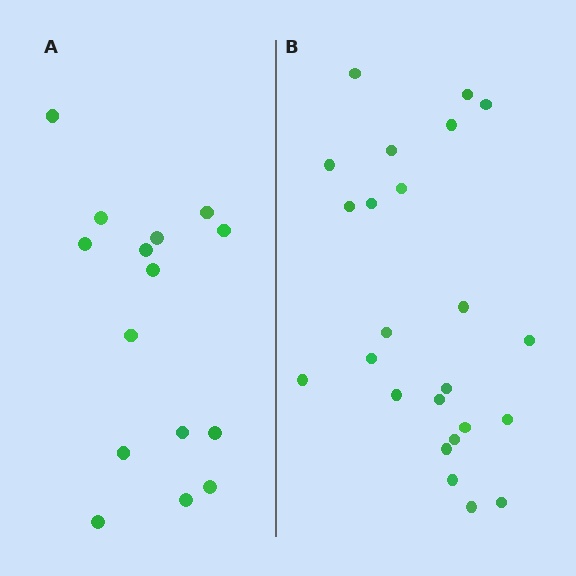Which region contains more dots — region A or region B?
Region B (the right region) has more dots.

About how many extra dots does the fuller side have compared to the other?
Region B has roughly 8 or so more dots than region A.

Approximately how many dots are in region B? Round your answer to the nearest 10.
About 20 dots. (The exact count is 24, which rounds to 20.)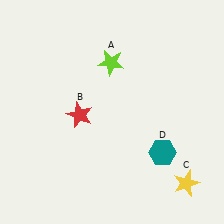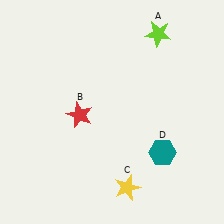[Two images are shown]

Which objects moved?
The objects that moved are: the lime star (A), the yellow star (C).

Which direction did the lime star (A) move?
The lime star (A) moved right.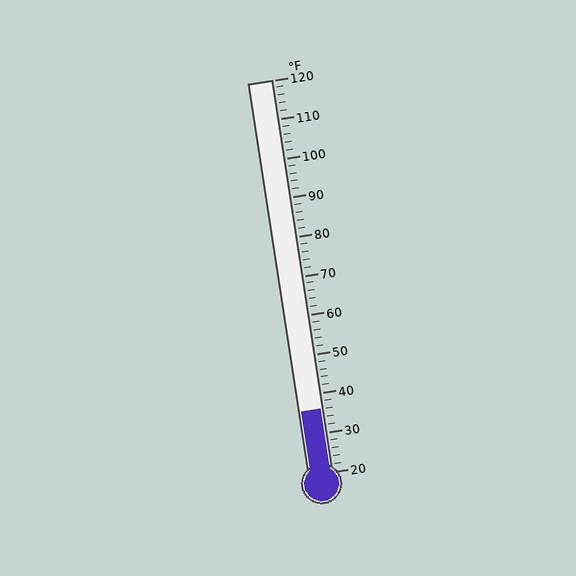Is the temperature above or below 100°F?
The temperature is below 100°F.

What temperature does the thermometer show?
The thermometer shows approximately 36°F.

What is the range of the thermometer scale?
The thermometer scale ranges from 20°F to 120°F.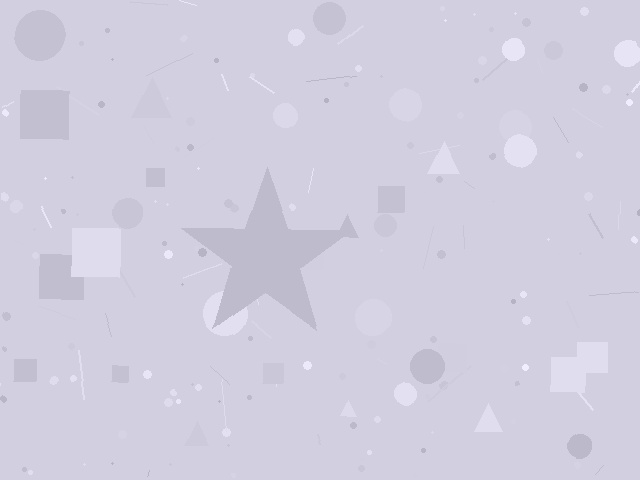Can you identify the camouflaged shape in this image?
The camouflaged shape is a star.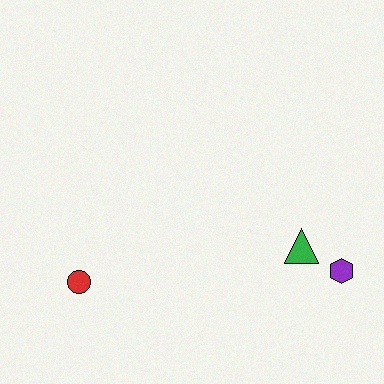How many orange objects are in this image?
There are no orange objects.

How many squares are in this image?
There are no squares.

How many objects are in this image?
There are 3 objects.